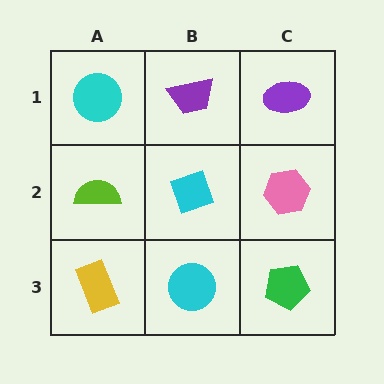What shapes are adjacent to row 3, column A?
A lime semicircle (row 2, column A), a cyan circle (row 3, column B).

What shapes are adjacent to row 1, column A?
A lime semicircle (row 2, column A), a purple trapezoid (row 1, column B).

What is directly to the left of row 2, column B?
A lime semicircle.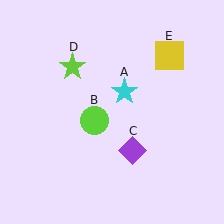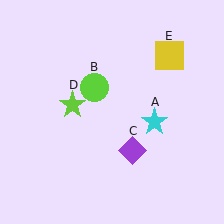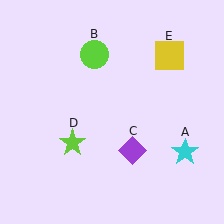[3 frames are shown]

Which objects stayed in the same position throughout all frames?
Purple diamond (object C) and yellow square (object E) remained stationary.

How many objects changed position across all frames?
3 objects changed position: cyan star (object A), lime circle (object B), lime star (object D).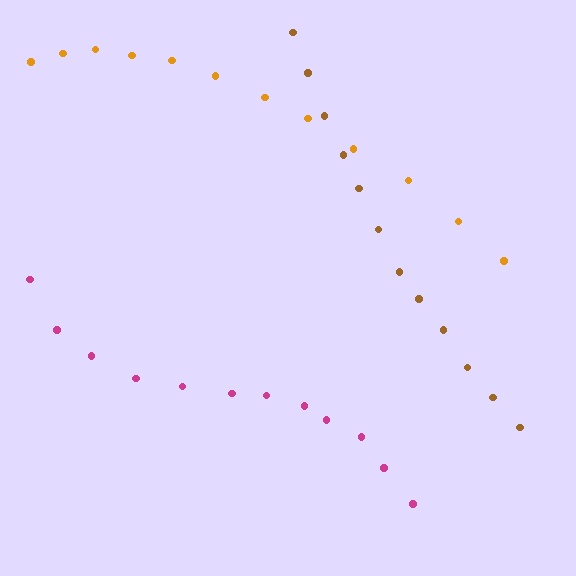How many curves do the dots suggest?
There are 3 distinct paths.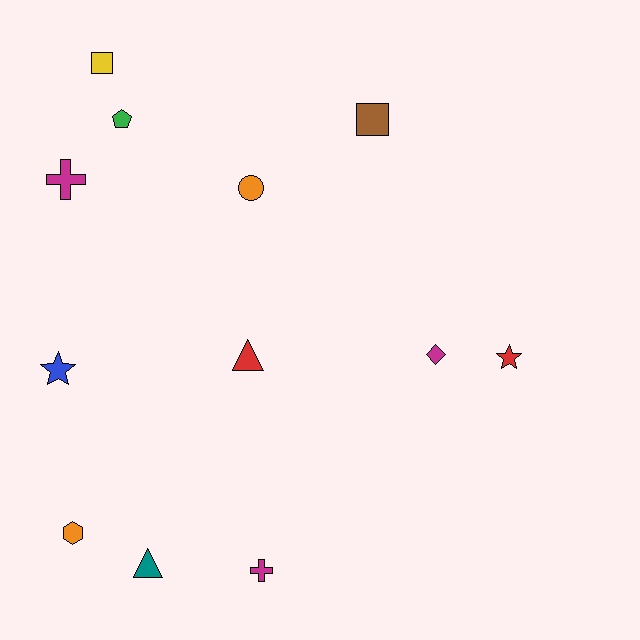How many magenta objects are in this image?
There are 3 magenta objects.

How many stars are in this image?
There are 2 stars.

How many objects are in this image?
There are 12 objects.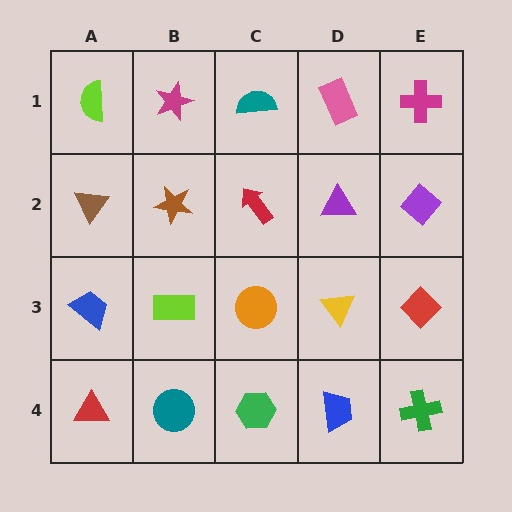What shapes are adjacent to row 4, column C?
An orange circle (row 3, column C), a teal circle (row 4, column B), a blue trapezoid (row 4, column D).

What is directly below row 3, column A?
A red triangle.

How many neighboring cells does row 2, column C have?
4.